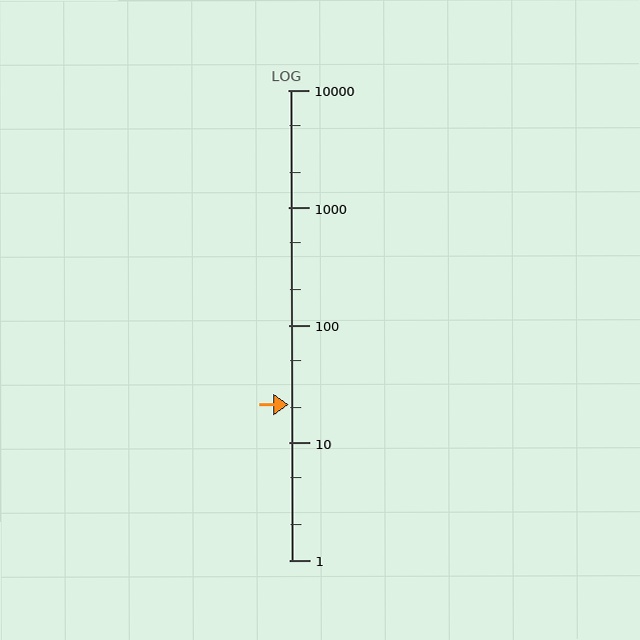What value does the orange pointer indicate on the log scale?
The pointer indicates approximately 21.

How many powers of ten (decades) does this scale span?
The scale spans 4 decades, from 1 to 10000.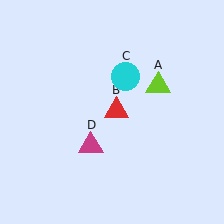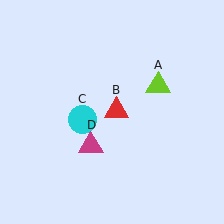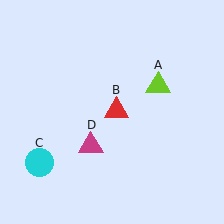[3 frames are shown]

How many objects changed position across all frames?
1 object changed position: cyan circle (object C).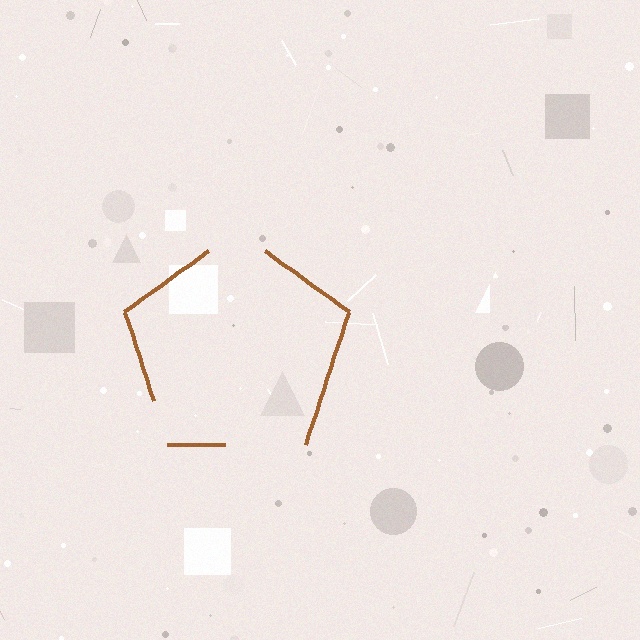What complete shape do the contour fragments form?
The contour fragments form a pentagon.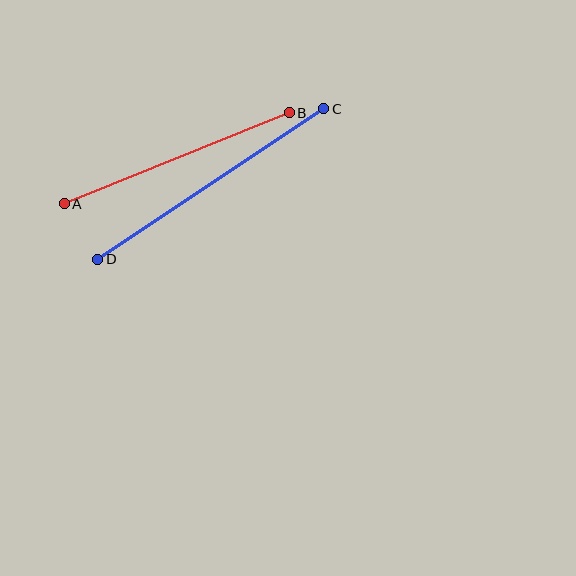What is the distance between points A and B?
The distance is approximately 242 pixels.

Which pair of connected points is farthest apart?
Points C and D are farthest apart.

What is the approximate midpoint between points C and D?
The midpoint is at approximately (211, 184) pixels.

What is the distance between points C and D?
The distance is approximately 271 pixels.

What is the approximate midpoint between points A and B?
The midpoint is at approximately (177, 158) pixels.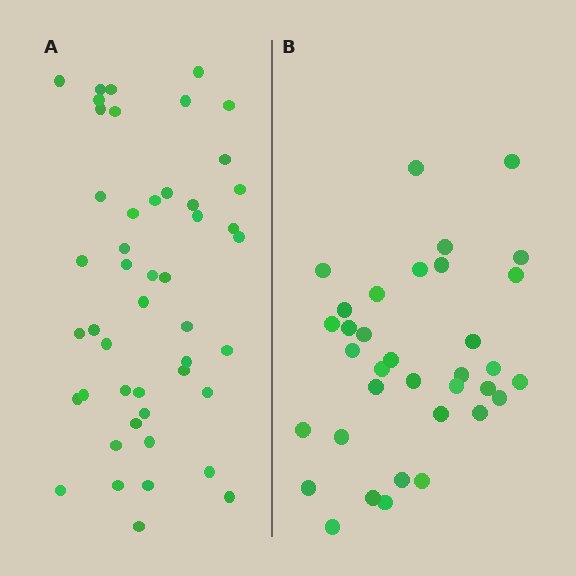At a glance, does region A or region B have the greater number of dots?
Region A (the left region) has more dots.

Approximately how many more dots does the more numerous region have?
Region A has roughly 12 or so more dots than region B.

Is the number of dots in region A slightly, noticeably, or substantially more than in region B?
Region A has noticeably more, but not dramatically so. The ratio is roughly 1.3 to 1.